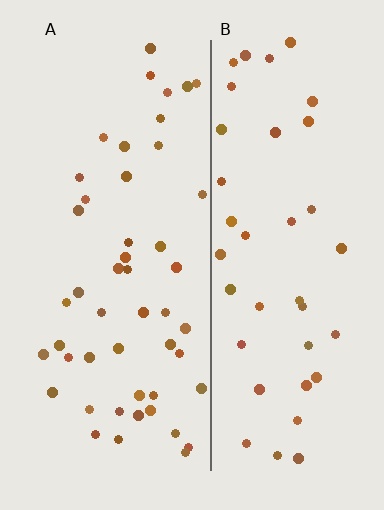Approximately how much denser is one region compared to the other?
Approximately 1.2× — region A over region B.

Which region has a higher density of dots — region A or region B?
A (the left).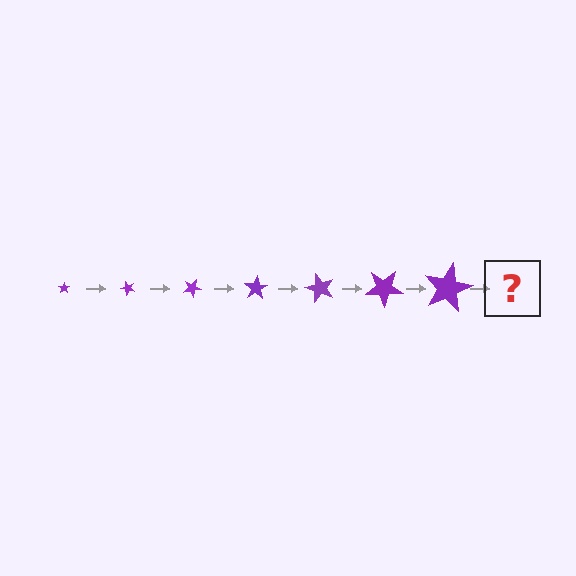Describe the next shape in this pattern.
It should be a star, larger than the previous one and rotated 350 degrees from the start.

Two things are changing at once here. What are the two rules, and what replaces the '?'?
The two rules are that the star grows larger each step and it rotates 50 degrees each step. The '?' should be a star, larger than the previous one and rotated 350 degrees from the start.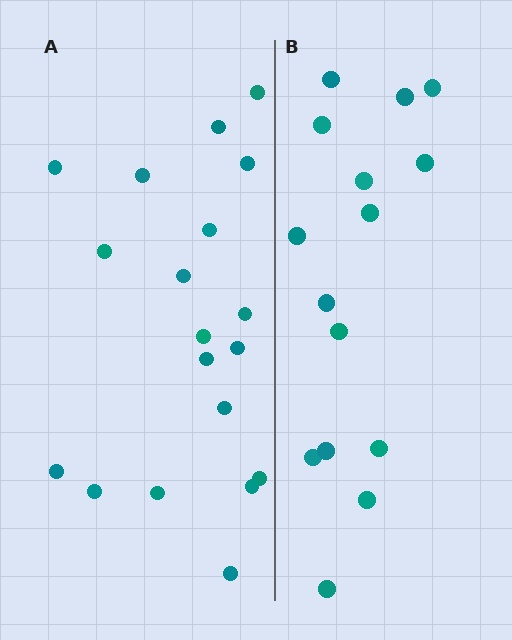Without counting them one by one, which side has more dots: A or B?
Region A (the left region) has more dots.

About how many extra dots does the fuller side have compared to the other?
Region A has about 4 more dots than region B.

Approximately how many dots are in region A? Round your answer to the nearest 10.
About 20 dots. (The exact count is 19, which rounds to 20.)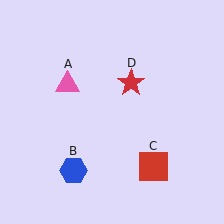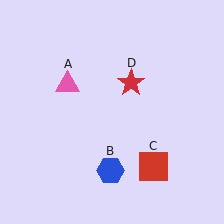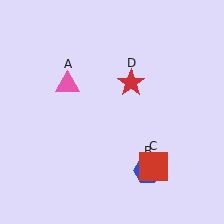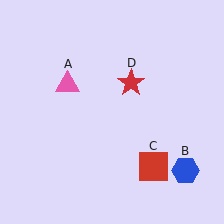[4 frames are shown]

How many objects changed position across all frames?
1 object changed position: blue hexagon (object B).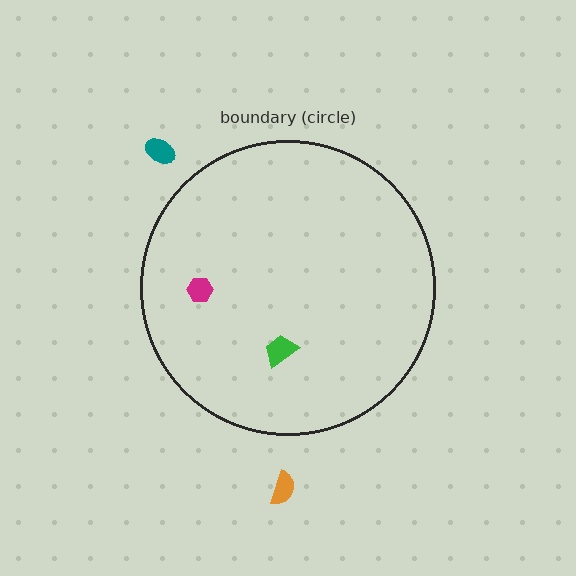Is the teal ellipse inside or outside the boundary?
Outside.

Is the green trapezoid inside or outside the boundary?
Inside.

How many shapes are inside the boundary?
2 inside, 2 outside.